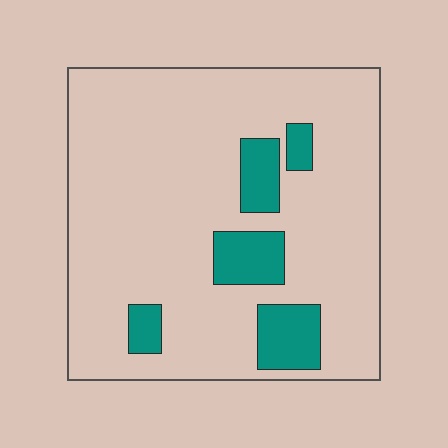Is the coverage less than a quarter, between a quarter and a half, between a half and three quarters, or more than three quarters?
Less than a quarter.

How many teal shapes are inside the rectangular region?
5.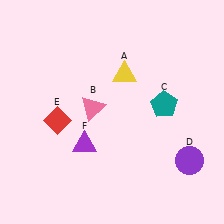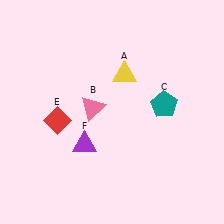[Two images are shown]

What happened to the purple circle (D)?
The purple circle (D) was removed in Image 2. It was in the bottom-right area of Image 1.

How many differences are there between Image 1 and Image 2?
There is 1 difference between the two images.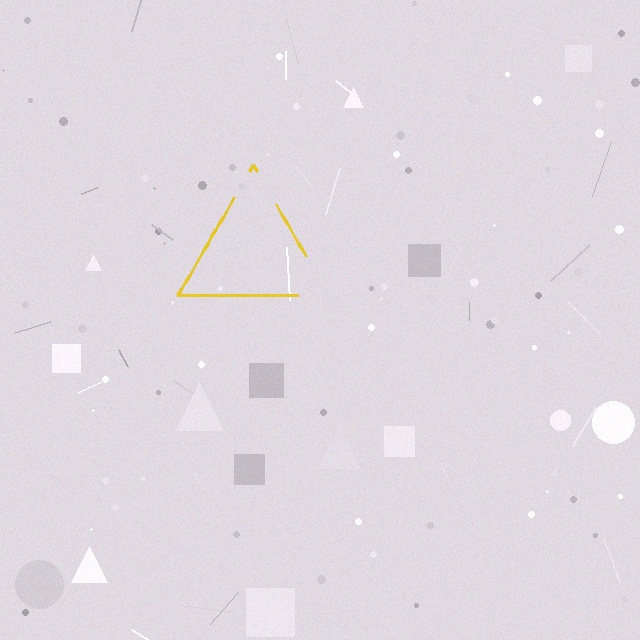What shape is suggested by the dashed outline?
The dashed outline suggests a triangle.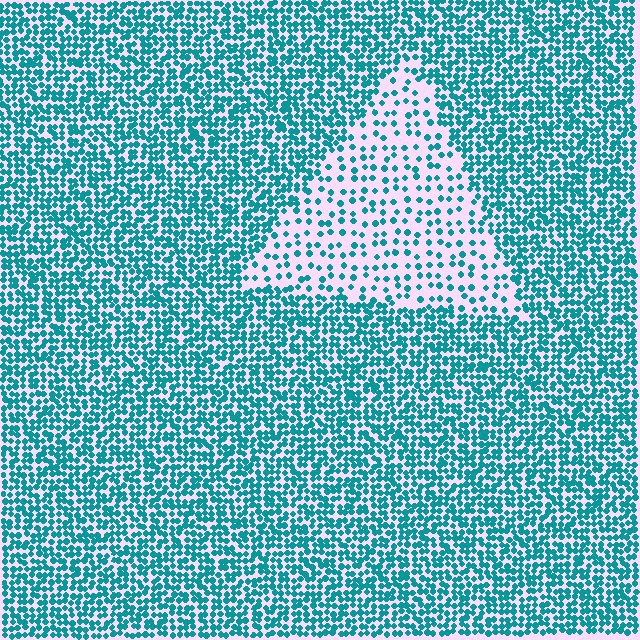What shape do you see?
I see a triangle.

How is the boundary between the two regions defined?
The boundary is defined by a change in element density (approximately 2.6x ratio). All elements are the same color, size, and shape.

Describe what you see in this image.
The image contains small teal elements arranged at two different densities. A triangle-shaped region is visible where the elements are less densely packed than the surrounding area.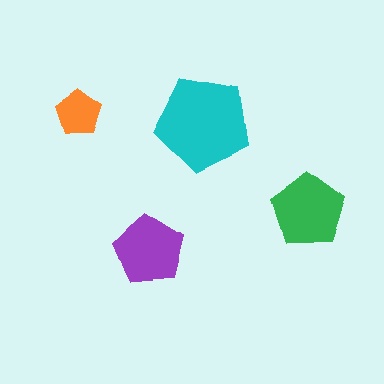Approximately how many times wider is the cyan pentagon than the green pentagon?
About 1.5 times wider.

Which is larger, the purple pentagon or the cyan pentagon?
The cyan one.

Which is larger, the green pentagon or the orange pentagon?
The green one.